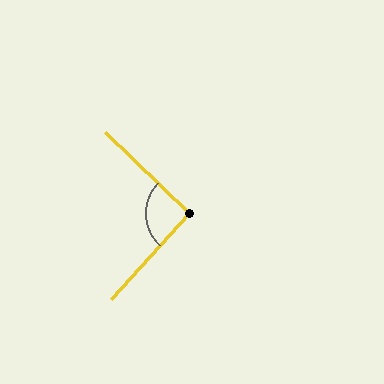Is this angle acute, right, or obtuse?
It is approximately a right angle.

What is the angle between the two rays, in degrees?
Approximately 92 degrees.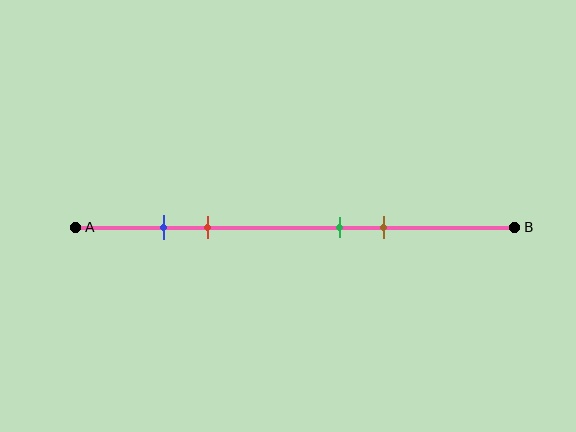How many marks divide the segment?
There are 4 marks dividing the segment.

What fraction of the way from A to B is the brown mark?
The brown mark is approximately 70% (0.7) of the way from A to B.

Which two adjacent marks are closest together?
The blue and red marks are the closest adjacent pair.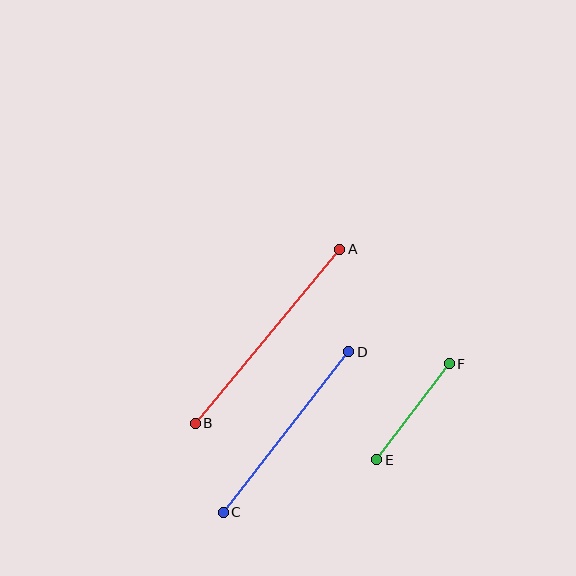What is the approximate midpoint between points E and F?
The midpoint is at approximately (413, 412) pixels.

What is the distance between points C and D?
The distance is approximately 204 pixels.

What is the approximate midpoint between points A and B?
The midpoint is at approximately (267, 336) pixels.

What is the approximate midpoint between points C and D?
The midpoint is at approximately (286, 432) pixels.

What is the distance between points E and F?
The distance is approximately 120 pixels.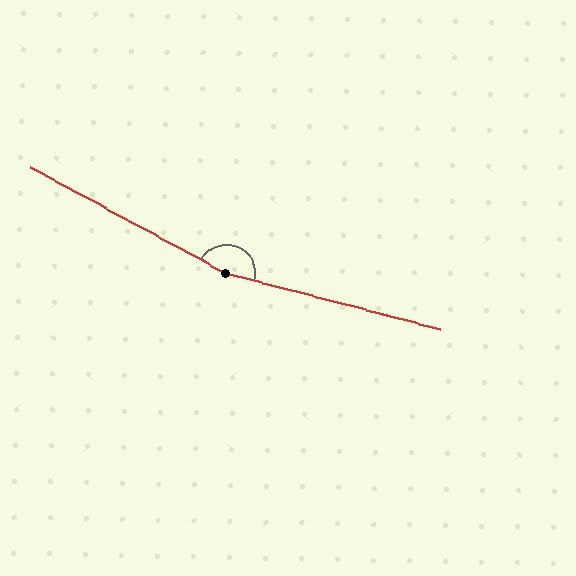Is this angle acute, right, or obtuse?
It is obtuse.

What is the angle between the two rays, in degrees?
Approximately 166 degrees.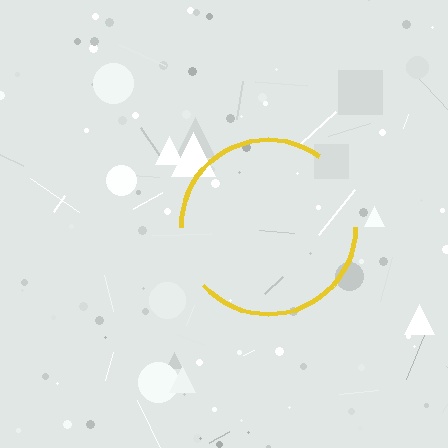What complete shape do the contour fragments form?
The contour fragments form a circle.